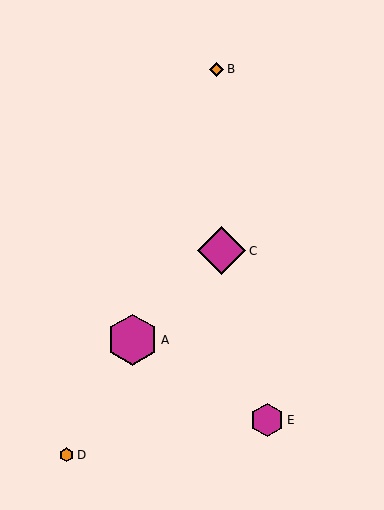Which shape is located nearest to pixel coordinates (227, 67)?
The orange diamond (labeled B) at (217, 69) is nearest to that location.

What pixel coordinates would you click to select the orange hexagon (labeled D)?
Click at (67, 455) to select the orange hexagon D.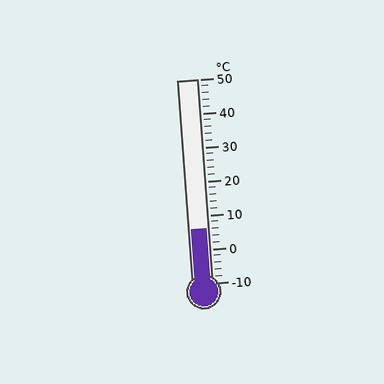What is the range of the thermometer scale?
The thermometer scale ranges from -10°C to 50°C.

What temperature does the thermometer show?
The thermometer shows approximately 6°C.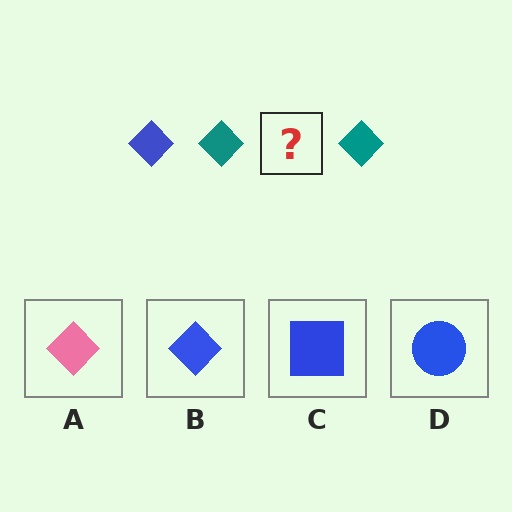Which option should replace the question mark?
Option B.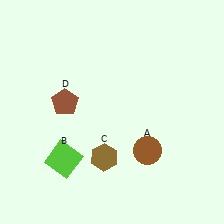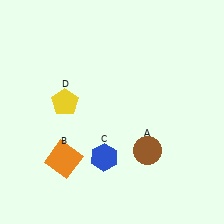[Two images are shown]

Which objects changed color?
B changed from lime to orange. C changed from brown to blue. D changed from brown to yellow.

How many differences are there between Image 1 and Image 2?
There are 3 differences between the two images.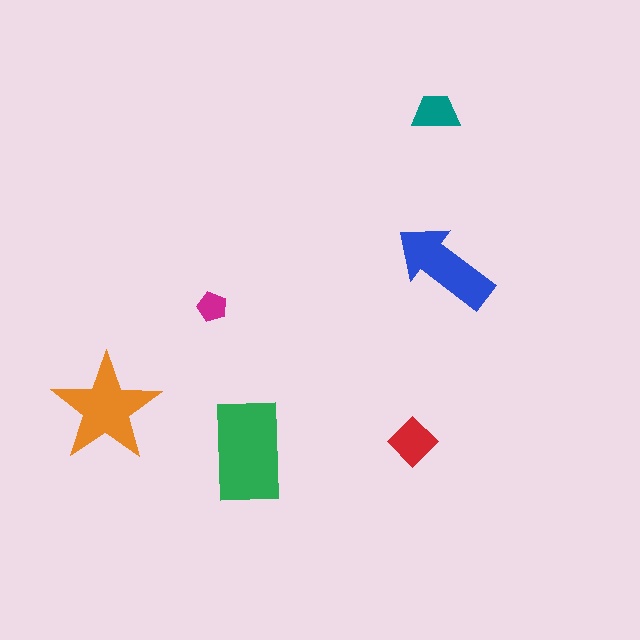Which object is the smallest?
The magenta pentagon.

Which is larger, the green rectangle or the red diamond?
The green rectangle.